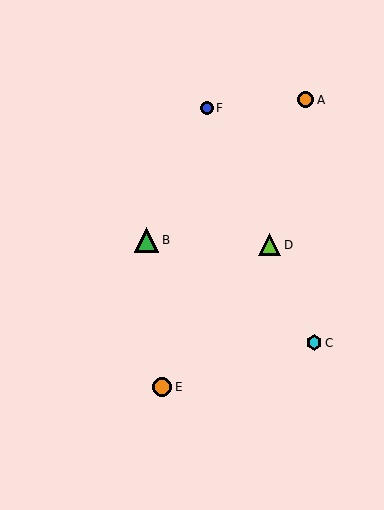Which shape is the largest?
The green triangle (labeled B) is the largest.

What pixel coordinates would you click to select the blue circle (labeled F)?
Click at (207, 108) to select the blue circle F.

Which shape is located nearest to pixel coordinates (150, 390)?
The orange circle (labeled E) at (162, 387) is nearest to that location.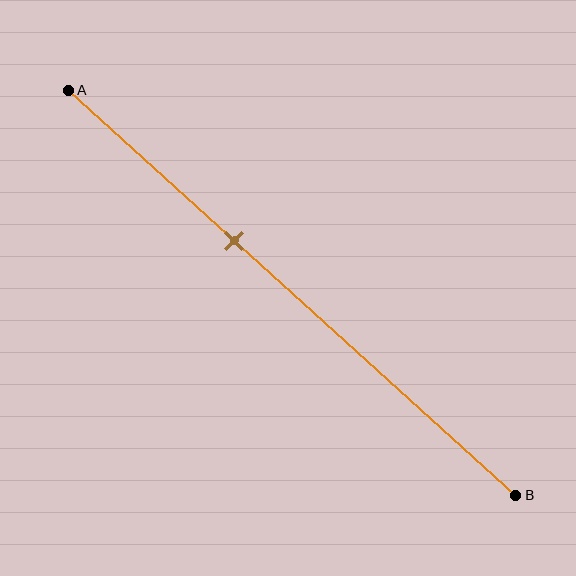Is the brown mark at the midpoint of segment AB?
No, the mark is at about 35% from A, not at the 50% midpoint.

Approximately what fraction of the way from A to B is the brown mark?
The brown mark is approximately 35% of the way from A to B.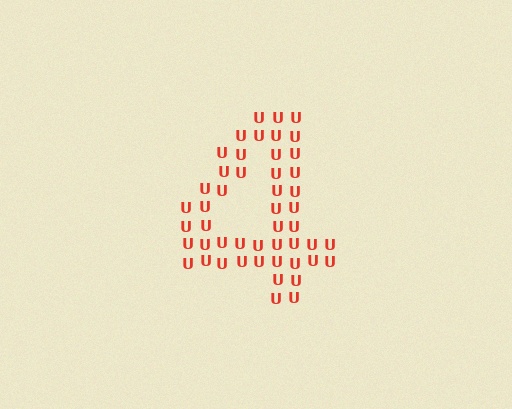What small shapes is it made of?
It is made of small letter U's.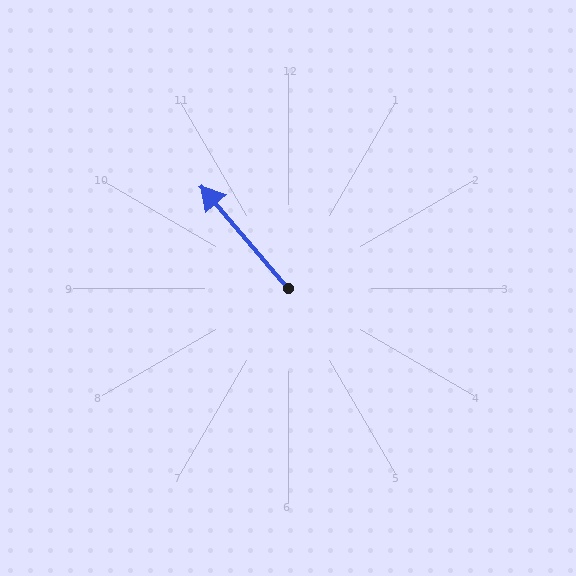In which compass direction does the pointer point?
Northwest.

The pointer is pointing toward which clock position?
Roughly 11 o'clock.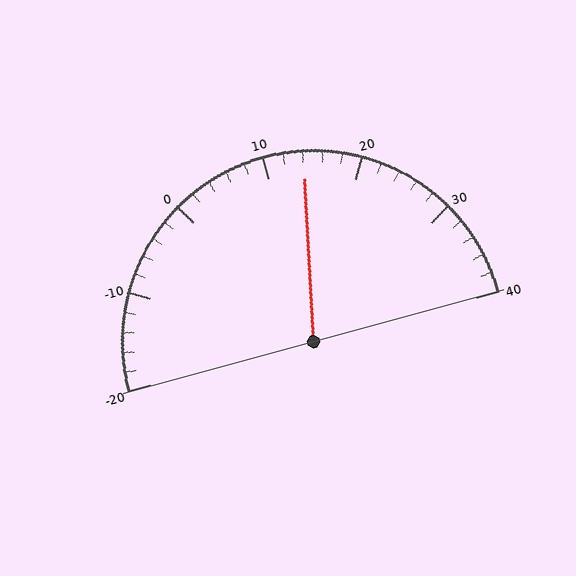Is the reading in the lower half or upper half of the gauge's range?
The reading is in the upper half of the range (-20 to 40).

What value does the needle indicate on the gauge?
The needle indicates approximately 14.